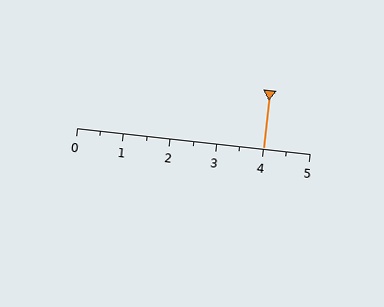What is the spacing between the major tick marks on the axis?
The major ticks are spaced 1 apart.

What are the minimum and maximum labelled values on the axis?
The axis runs from 0 to 5.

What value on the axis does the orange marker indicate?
The marker indicates approximately 4.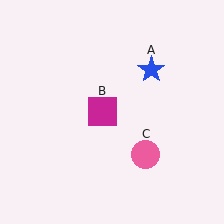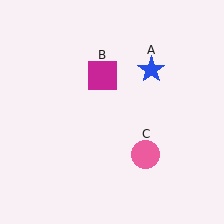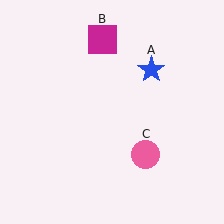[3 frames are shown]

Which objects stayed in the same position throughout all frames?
Blue star (object A) and pink circle (object C) remained stationary.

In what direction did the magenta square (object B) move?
The magenta square (object B) moved up.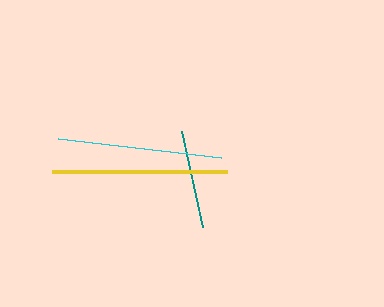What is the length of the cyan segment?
The cyan segment is approximately 165 pixels long.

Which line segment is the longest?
The yellow line is the longest at approximately 174 pixels.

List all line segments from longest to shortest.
From longest to shortest: yellow, cyan, teal.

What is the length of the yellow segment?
The yellow segment is approximately 174 pixels long.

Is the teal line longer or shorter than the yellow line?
The yellow line is longer than the teal line.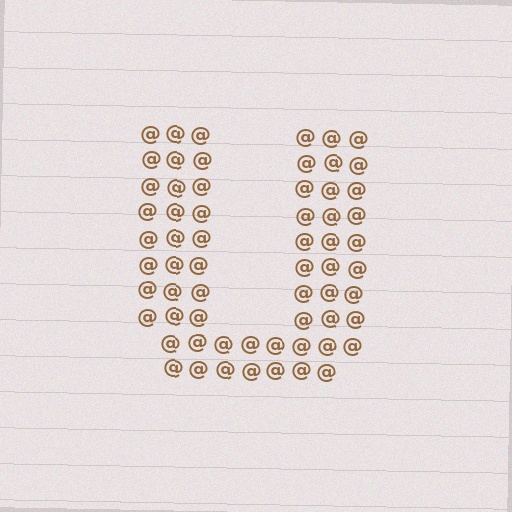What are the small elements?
The small elements are at signs.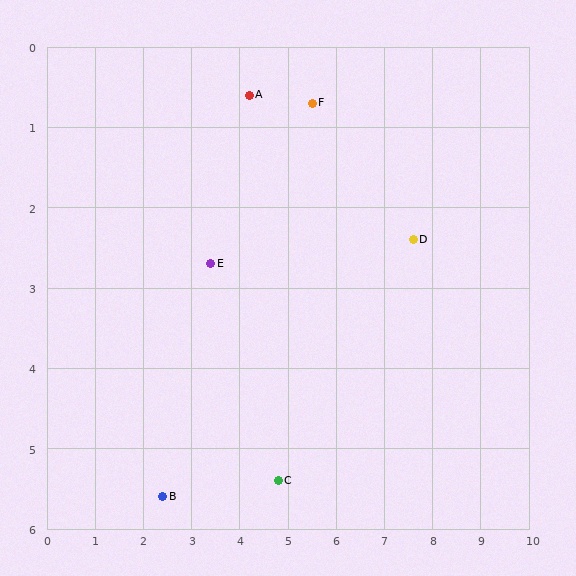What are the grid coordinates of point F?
Point F is at approximately (5.5, 0.7).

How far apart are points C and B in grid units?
Points C and B are about 2.4 grid units apart.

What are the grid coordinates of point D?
Point D is at approximately (7.6, 2.4).